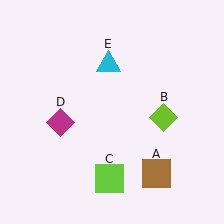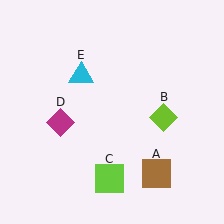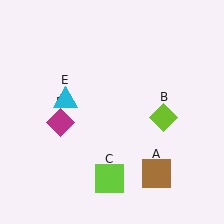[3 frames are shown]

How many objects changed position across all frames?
1 object changed position: cyan triangle (object E).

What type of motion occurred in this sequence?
The cyan triangle (object E) rotated counterclockwise around the center of the scene.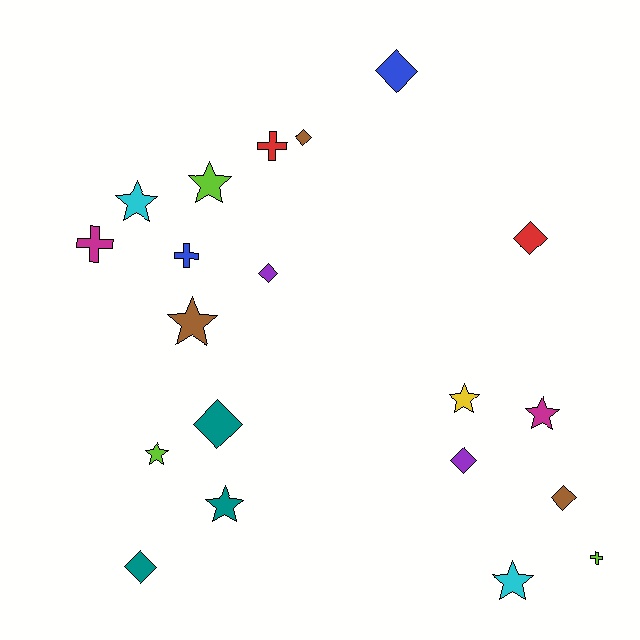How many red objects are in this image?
There are 2 red objects.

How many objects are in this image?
There are 20 objects.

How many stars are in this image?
There are 8 stars.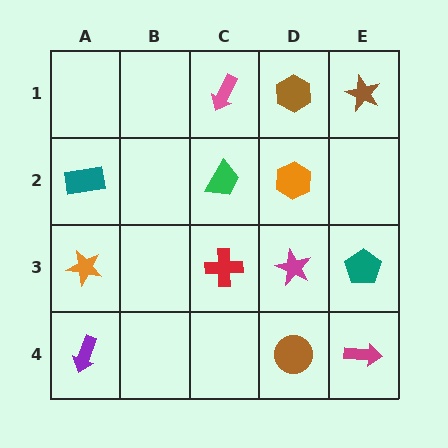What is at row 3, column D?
A magenta star.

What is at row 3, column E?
A teal pentagon.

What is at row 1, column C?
A pink arrow.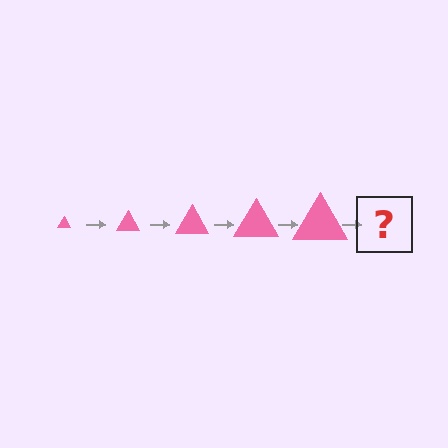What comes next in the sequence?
The next element should be a pink triangle, larger than the previous one.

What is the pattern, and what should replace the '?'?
The pattern is that the triangle gets progressively larger each step. The '?' should be a pink triangle, larger than the previous one.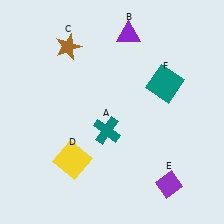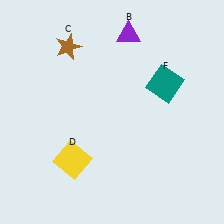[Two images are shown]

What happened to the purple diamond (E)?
The purple diamond (E) was removed in Image 2. It was in the bottom-right area of Image 1.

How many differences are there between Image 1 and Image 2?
There are 2 differences between the two images.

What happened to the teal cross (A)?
The teal cross (A) was removed in Image 2. It was in the bottom-left area of Image 1.